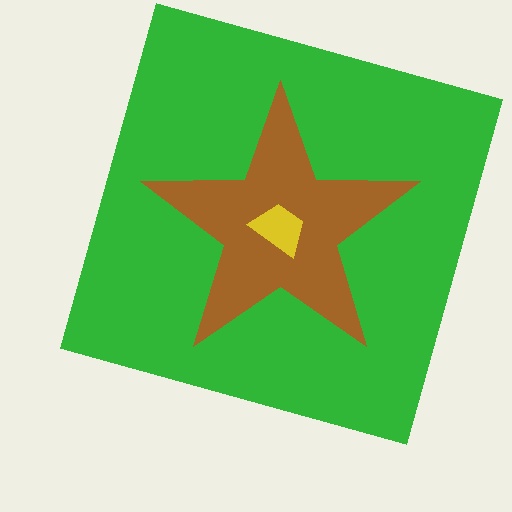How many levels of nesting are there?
3.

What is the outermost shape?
The green square.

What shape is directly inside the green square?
The brown star.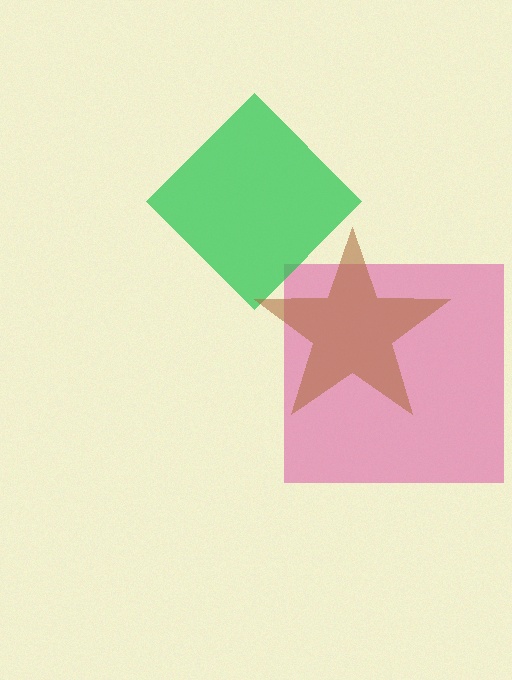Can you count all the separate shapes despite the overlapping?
Yes, there are 3 separate shapes.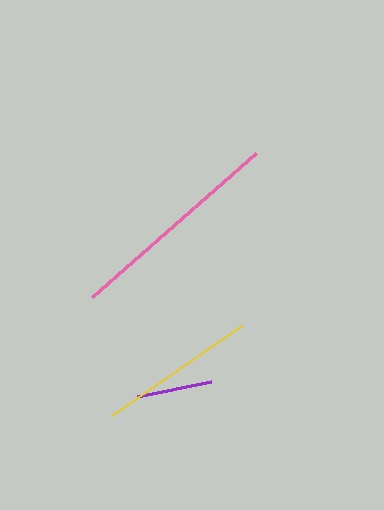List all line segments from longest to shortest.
From longest to shortest: pink, yellow, purple.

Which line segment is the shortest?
The purple line is the shortest at approximately 75 pixels.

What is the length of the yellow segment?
The yellow segment is approximately 157 pixels long.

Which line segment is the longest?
The pink line is the longest at approximately 218 pixels.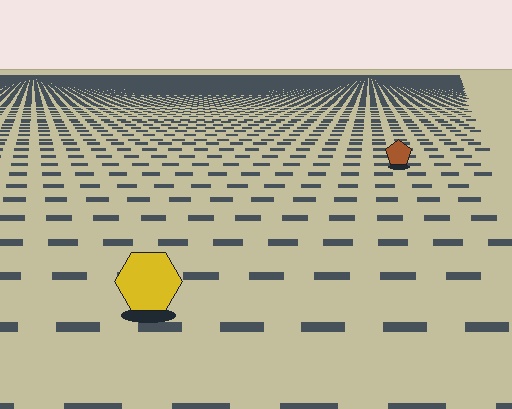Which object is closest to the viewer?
The yellow hexagon is closest. The texture marks near it are larger and more spread out.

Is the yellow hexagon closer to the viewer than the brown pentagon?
Yes. The yellow hexagon is closer — you can tell from the texture gradient: the ground texture is coarser near it.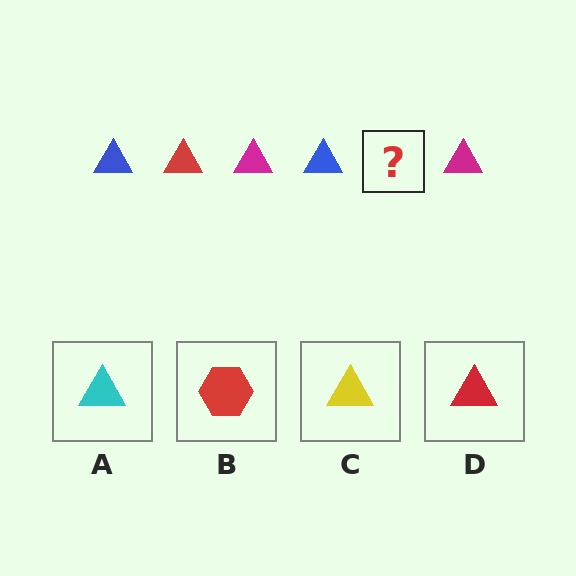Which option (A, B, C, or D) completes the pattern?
D.